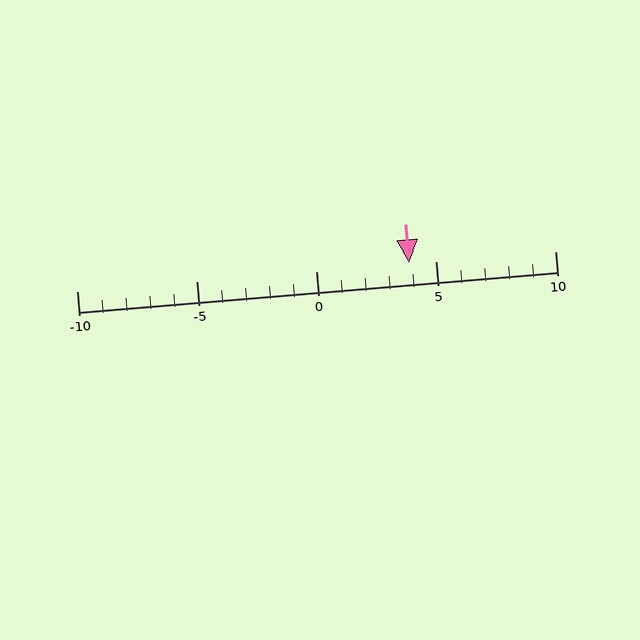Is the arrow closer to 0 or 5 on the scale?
The arrow is closer to 5.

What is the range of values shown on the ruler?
The ruler shows values from -10 to 10.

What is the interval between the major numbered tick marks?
The major tick marks are spaced 5 units apart.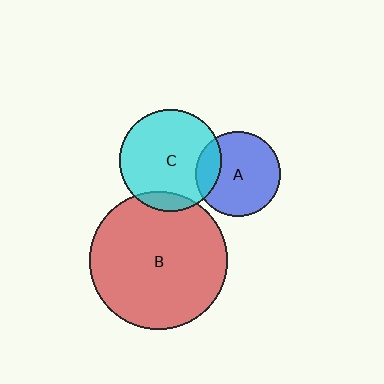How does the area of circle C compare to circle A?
Approximately 1.5 times.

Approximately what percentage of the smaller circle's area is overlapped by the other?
Approximately 10%.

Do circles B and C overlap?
Yes.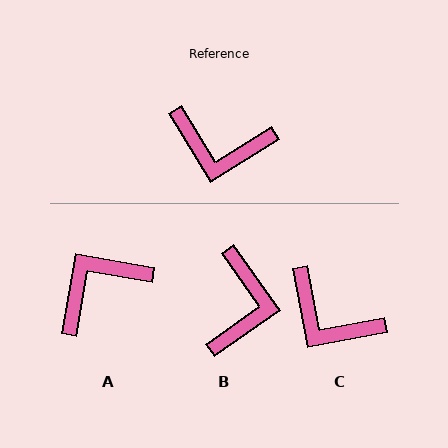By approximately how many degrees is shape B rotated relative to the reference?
Approximately 94 degrees counter-clockwise.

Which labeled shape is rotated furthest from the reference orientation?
A, about 132 degrees away.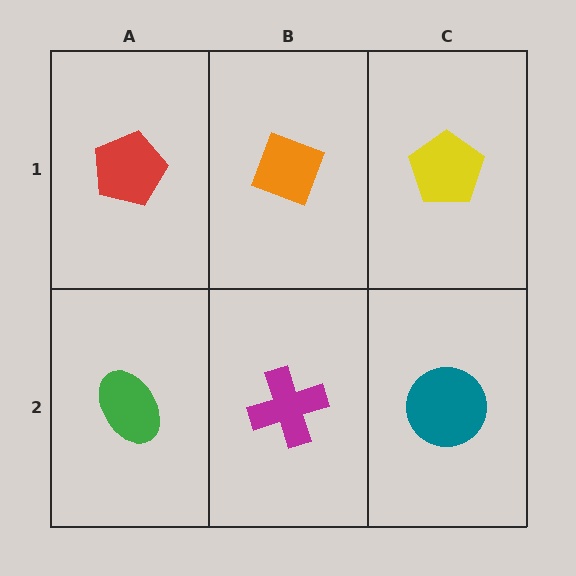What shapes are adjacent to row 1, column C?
A teal circle (row 2, column C), an orange diamond (row 1, column B).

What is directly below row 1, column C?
A teal circle.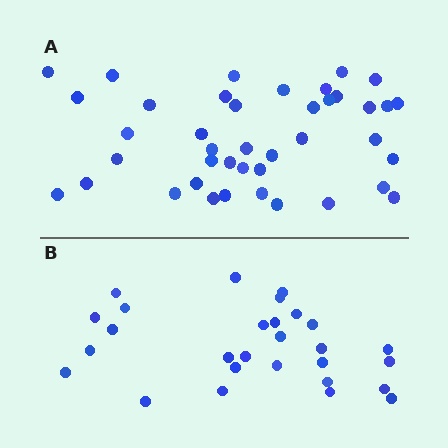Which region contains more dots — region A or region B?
Region A (the top region) has more dots.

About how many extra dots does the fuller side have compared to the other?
Region A has approximately 15 more dots than region B.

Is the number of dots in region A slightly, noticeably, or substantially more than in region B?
Region A has substantially more. The ratio is roughly 1.5 to 1.